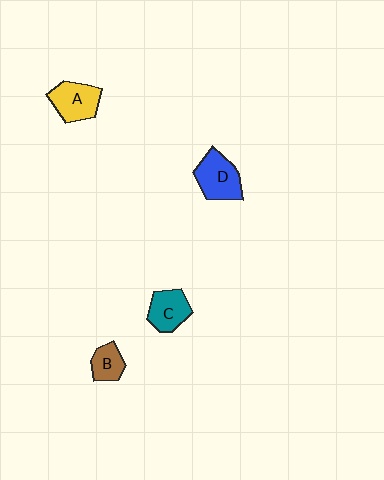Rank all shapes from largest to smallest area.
From largest to smallest: D (blue), A (yellow), C (teal), B (brown).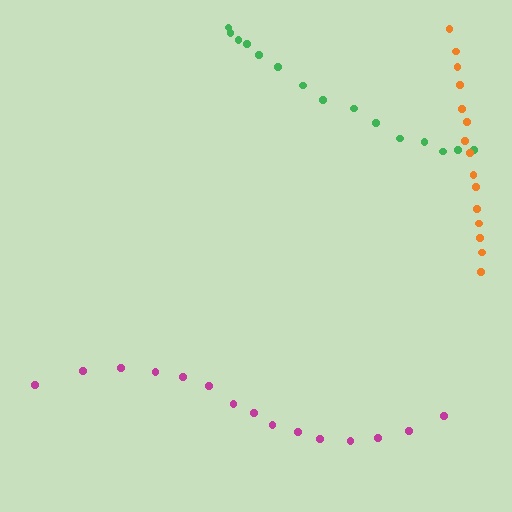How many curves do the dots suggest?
There are 3 distinct paths.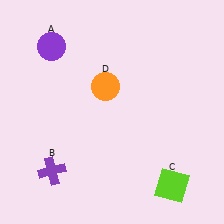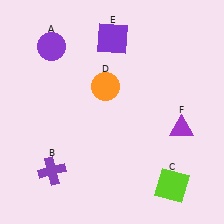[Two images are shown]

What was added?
A purple square (E), a purple triangle (F) were added in Image 2.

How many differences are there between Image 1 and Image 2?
There are 2 differences between the two images.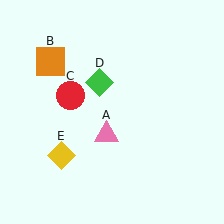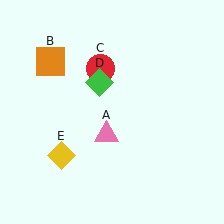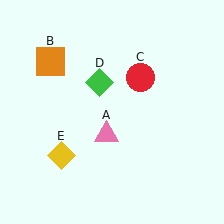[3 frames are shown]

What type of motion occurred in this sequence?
The red circle (object C) rotated clockwise around the center of the scene.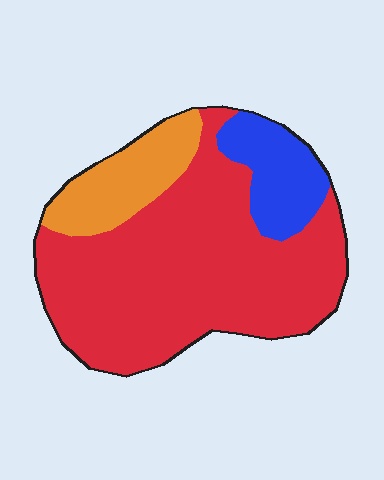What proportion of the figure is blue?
Blue takes up about one eighth (1/8) of the figure.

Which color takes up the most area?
Red, at roughly 70%.